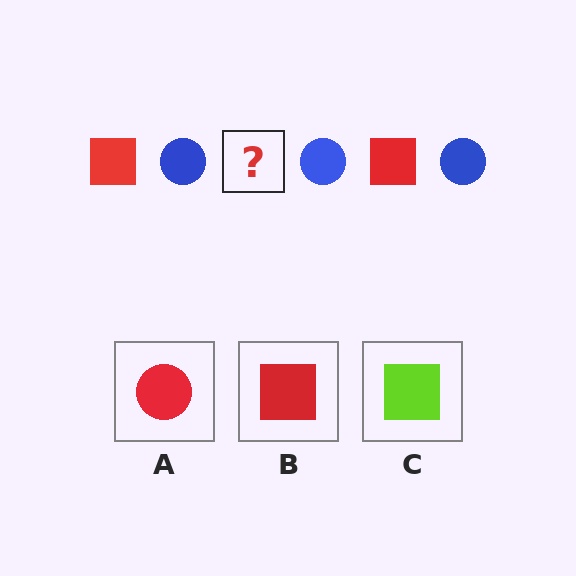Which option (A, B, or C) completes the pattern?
B.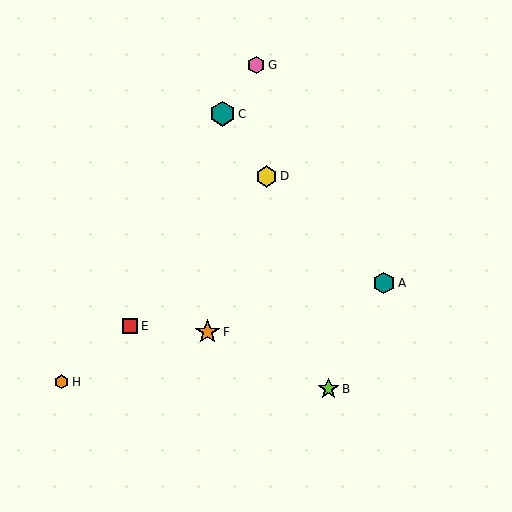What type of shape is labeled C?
Shape C is a teal hexagon.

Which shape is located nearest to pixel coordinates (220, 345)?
The orange star (labeled F) at (208, 332) is nearest to that location.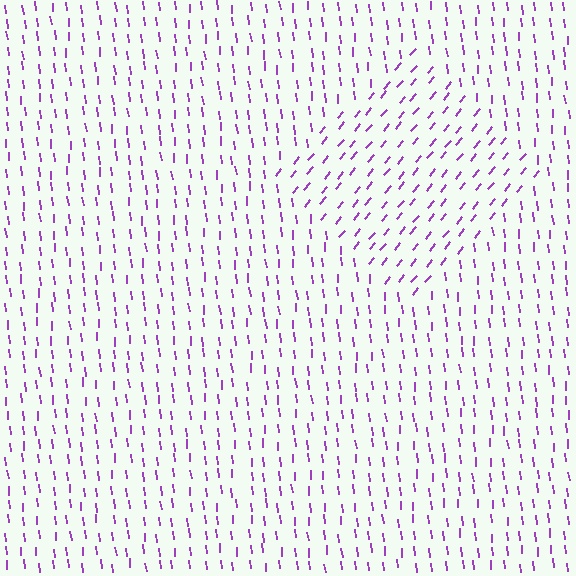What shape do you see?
I see a diamond.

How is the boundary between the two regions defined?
The boundary is defined purely by a change in line orientation (approximately 45 degrees difference). All lines are the same color and thickness.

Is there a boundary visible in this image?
Yes, there is a texture boundary formed by a change in line orientation.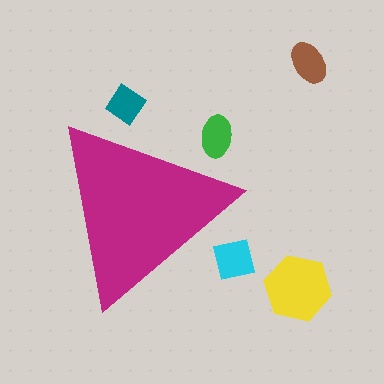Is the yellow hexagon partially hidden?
No, the yellow hexagon is fully visible.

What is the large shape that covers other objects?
A magenta triangle.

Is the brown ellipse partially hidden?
No, the brown ellipse is fully visible.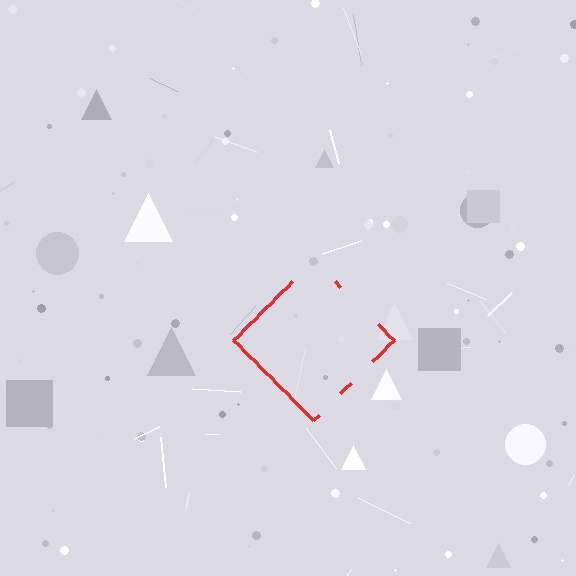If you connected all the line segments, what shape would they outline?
They would outline a diamond.